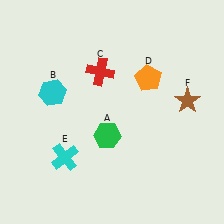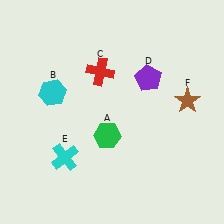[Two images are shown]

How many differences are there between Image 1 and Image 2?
There is 1 difference between the two images.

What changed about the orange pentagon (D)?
In Image 1, D is orange. In Image 2, it changed to purple.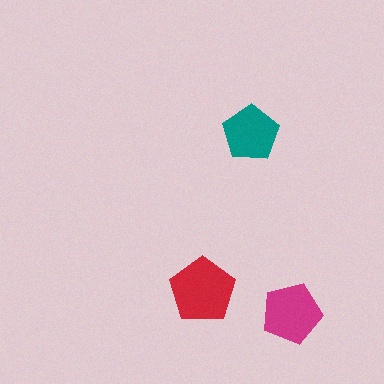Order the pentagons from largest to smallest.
the red one, the magenta one, the teal one.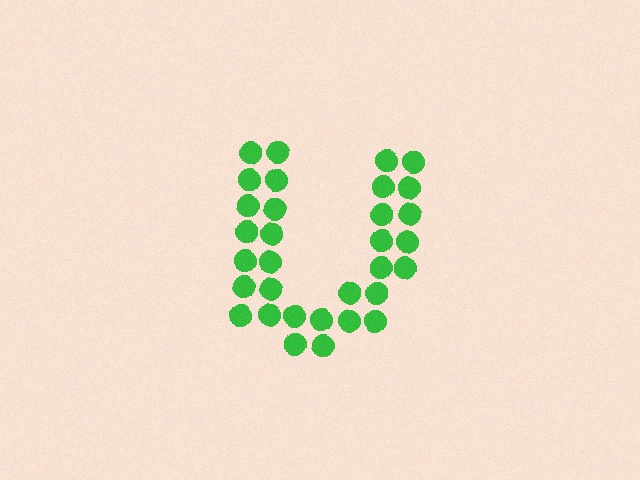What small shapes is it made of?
It is made of small circles.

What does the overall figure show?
The overall figure shows the letter U.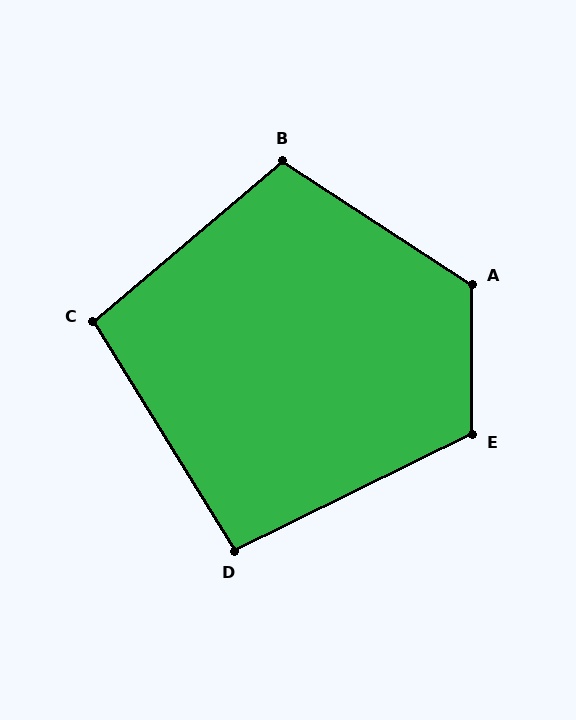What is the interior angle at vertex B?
Approximately 107 degrees (obtuse).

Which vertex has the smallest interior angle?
D, at approximately 95 degrees.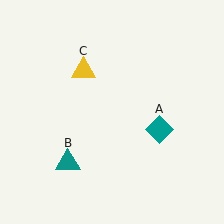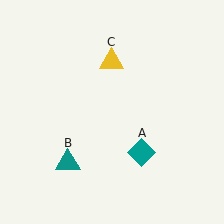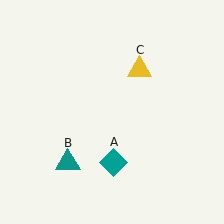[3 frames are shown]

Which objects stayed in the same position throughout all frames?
Teal triangle (object B) remained stationary.